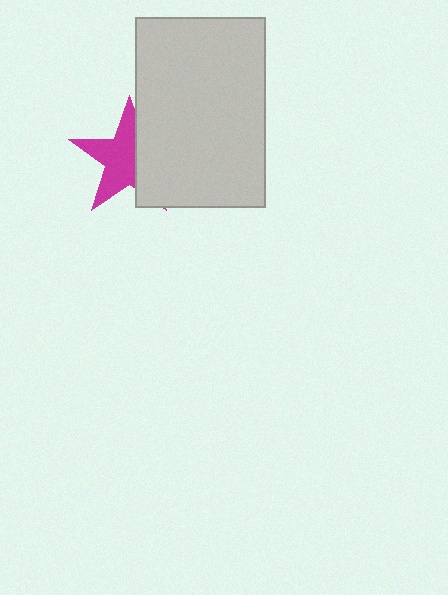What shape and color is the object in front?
The object in front is a light gray rectangle.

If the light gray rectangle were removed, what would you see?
You would see the complete magenta star.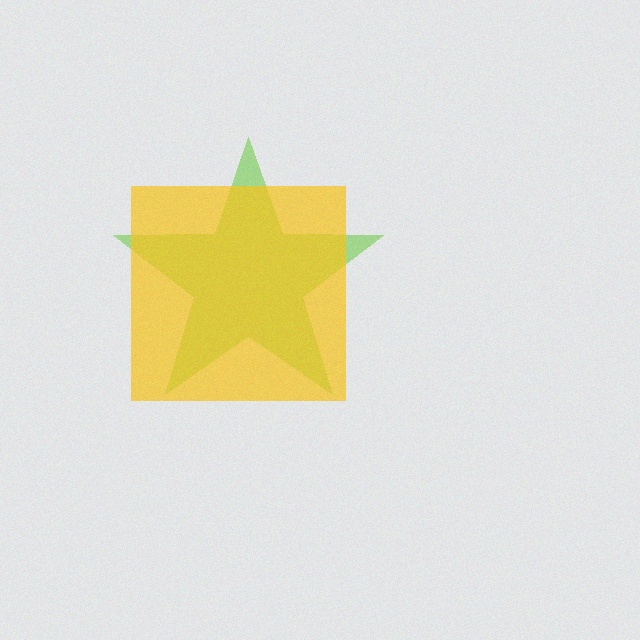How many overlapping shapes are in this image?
There are 2 overlapping shapes in the image.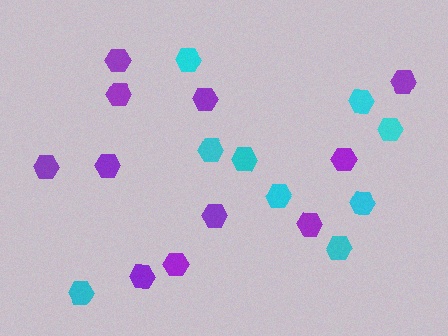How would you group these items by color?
There are 2 groups: one group of cyan hexagons (9) and one group of purple hexagons (11).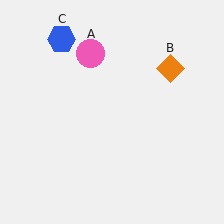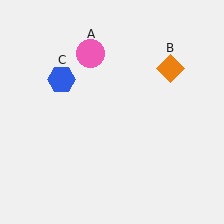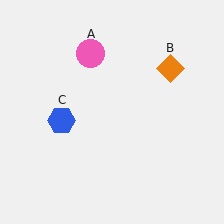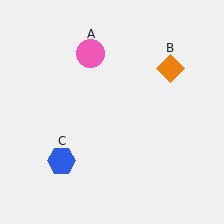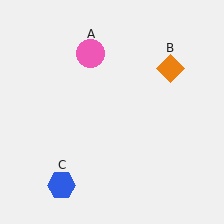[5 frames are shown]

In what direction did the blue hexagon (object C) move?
The blue hexagon (object C) moved down.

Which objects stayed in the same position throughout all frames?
Pink circle (object A) and orange diamond (object B) remained stationary.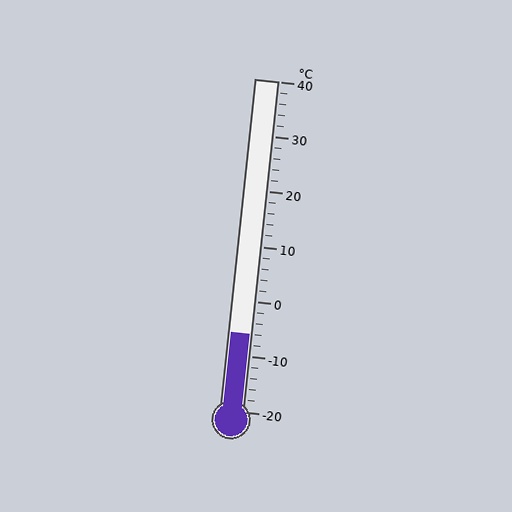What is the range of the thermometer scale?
The thermometer scale ranges from -20°C to 40°C.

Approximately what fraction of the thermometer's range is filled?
The thermometer is filled to approximately 25% of its range.